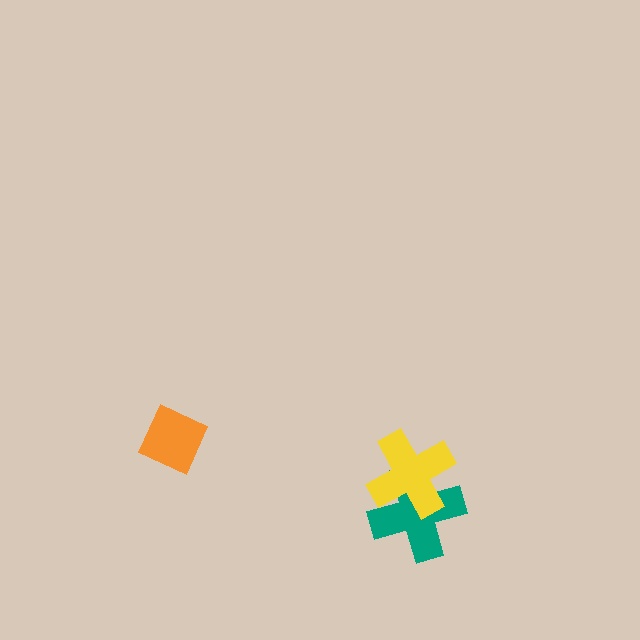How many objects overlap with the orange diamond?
0 objects overlap with the orange diamond.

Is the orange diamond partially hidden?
No, no other shape covers it.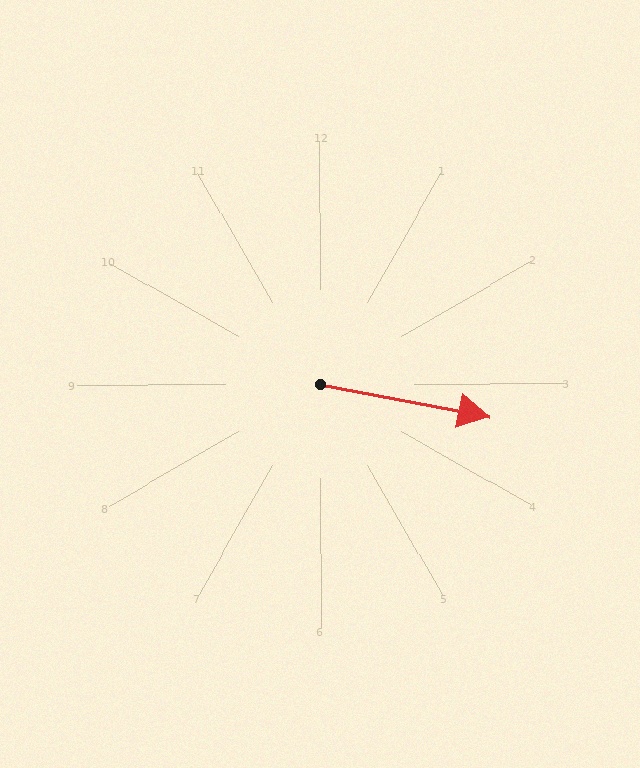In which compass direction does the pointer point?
East.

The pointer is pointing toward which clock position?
Roughly 3 o'clock.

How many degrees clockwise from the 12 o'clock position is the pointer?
Approximately 101 degrees.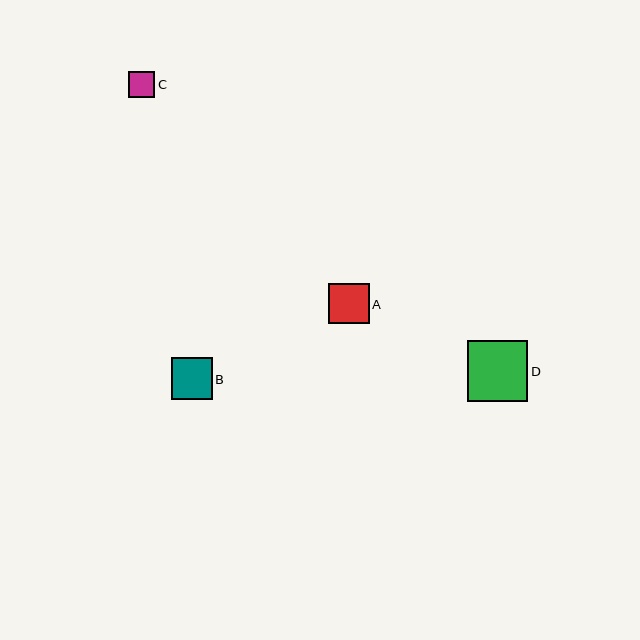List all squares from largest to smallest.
From largest to smallest: D, B, A, C.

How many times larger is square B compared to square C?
Square B is approximately 1.6 times the size of square C.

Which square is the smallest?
Square C is the smallest with a size of approximately 26 pixels.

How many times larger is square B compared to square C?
Square B is approximately 1.6 times the size of square C.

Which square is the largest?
Square D is the largest with a size of approximately 60 pixels.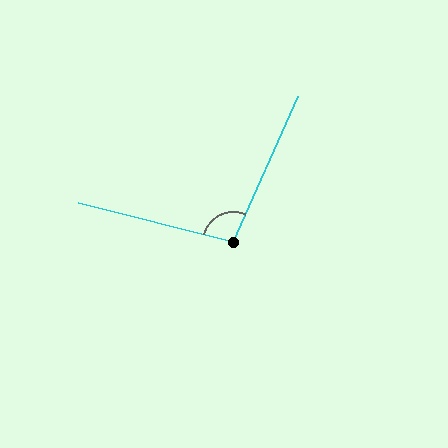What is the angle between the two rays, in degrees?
Approximately 100 degrees.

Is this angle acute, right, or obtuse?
It is obtuse.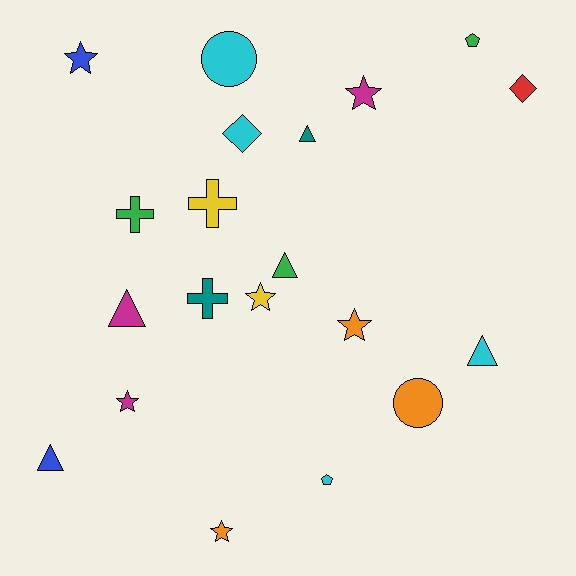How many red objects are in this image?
There is 1 red object.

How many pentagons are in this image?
There are 2 pentagons.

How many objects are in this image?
There are 20 objects.